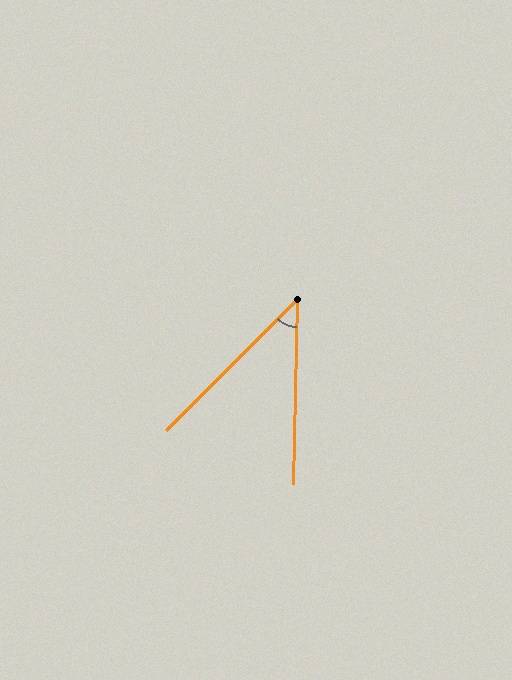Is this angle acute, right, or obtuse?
It is acute.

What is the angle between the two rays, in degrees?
Approximately 44 degrees.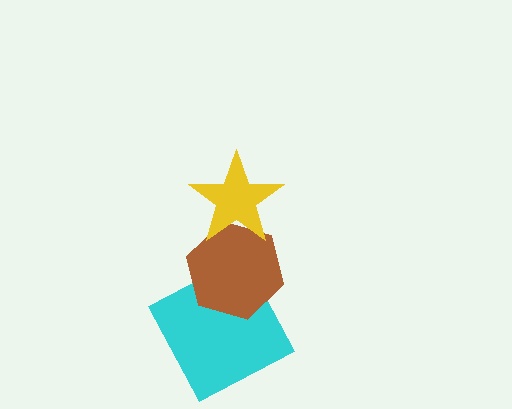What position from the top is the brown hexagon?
The brown hexagon is 2nd from the top.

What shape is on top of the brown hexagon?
The yellow star is on top of the brown hexagon.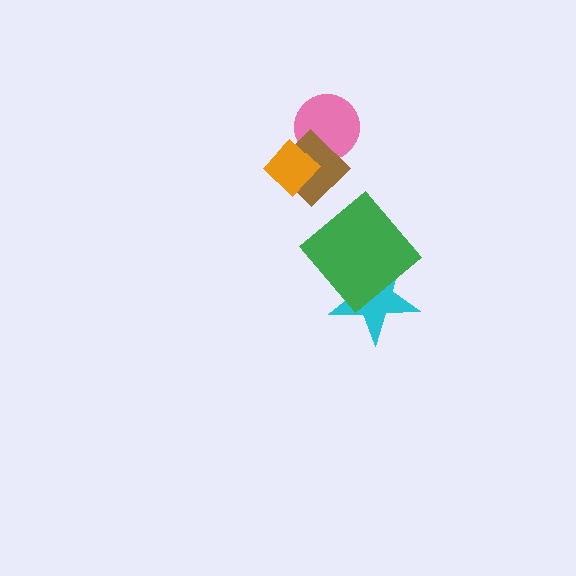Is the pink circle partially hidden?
Yes, it is partially covered by another shape.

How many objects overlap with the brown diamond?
2 objects overlap with the brown diamond.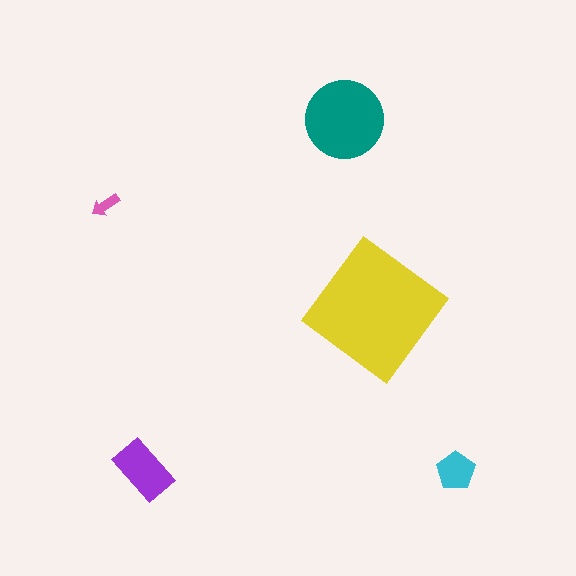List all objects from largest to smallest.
The yellow diamond, the teal circle, the purple rectangle, the cyan pentagon, the pink arrow.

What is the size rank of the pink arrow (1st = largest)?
5th.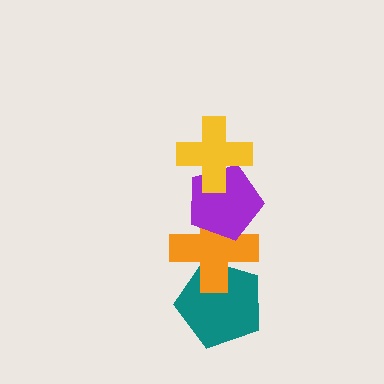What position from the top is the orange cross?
The orange cross is 3rd from the top.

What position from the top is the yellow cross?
The yellow cross is 1st from the top.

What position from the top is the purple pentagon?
The purple pentagon is 2nd from the top.